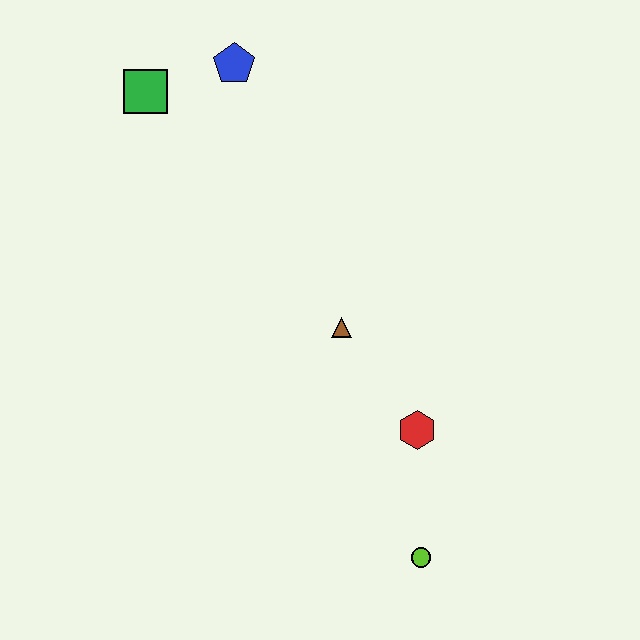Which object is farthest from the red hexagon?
The green square is farthest from the red hexagon.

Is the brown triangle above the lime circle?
Yes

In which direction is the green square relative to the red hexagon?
The green square is above the red hexagon.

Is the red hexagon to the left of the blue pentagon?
No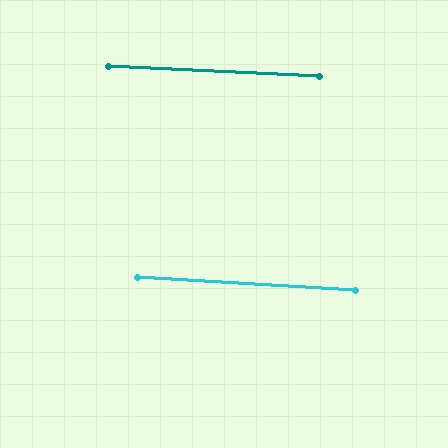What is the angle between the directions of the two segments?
Approximately 1 degree.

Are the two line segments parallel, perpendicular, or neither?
Parallel — their directions differ by only 0.9°.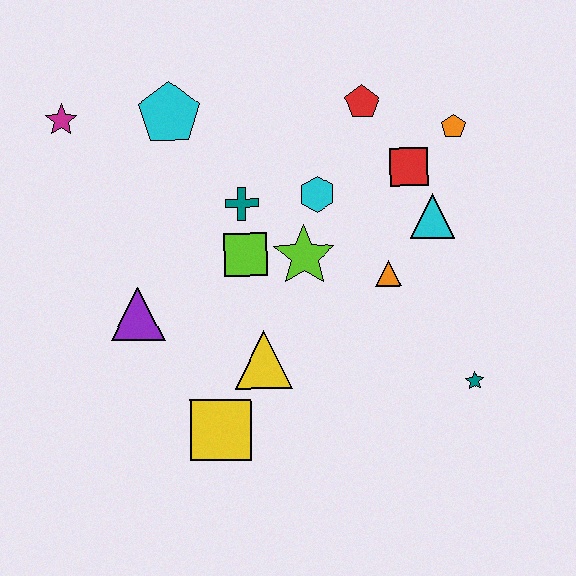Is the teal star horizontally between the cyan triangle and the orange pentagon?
No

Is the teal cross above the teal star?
Yes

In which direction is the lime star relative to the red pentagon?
The lime star is below the red pentagon.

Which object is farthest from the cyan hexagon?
The magenta star is farthest from the cyan hexagon.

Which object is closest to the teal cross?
The lime square is closest to the teal cross.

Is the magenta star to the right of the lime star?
No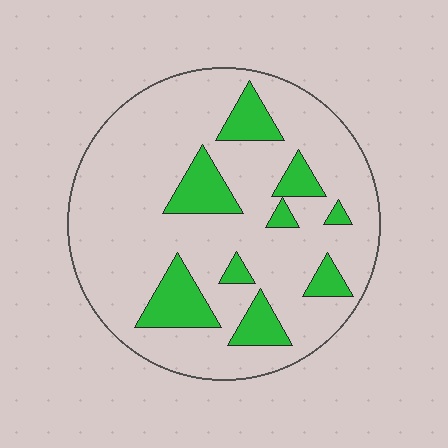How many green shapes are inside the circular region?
9.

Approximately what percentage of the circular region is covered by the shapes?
Approximately 20%.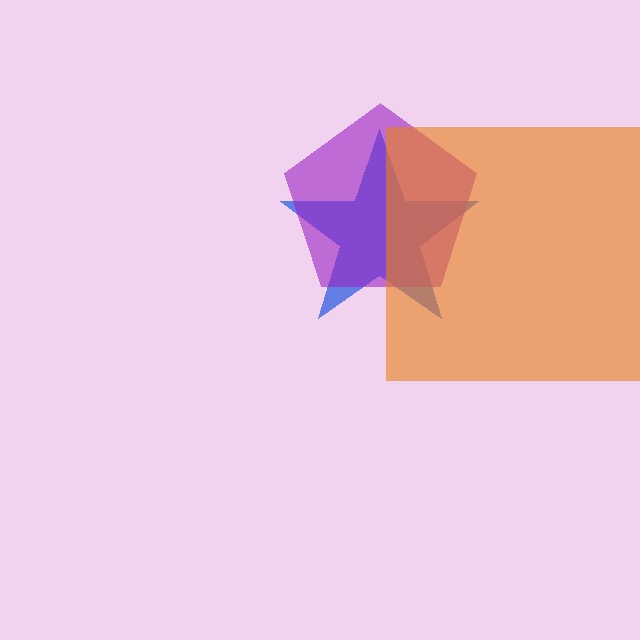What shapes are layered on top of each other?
The layered shapes are: a blue star, a purple pentagon, an orange square.